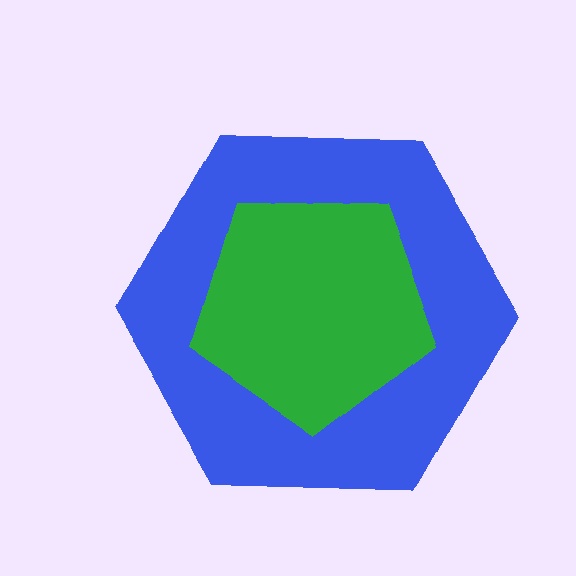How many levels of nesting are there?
2.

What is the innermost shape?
The green pentagon.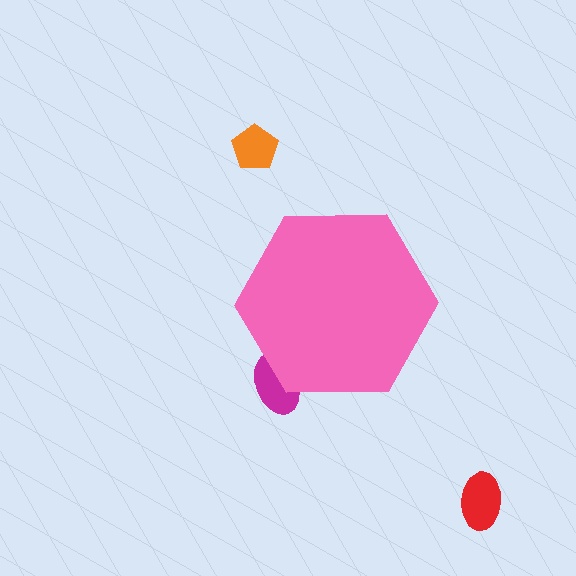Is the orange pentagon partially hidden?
No, the orange pentagon is fully visible.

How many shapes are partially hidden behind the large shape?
1 shape is partially hidden.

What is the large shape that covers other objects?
A pink hexagon.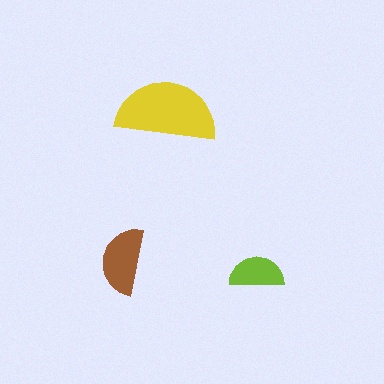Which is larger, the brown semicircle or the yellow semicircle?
The yellow one.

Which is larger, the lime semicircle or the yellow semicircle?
The yellow one.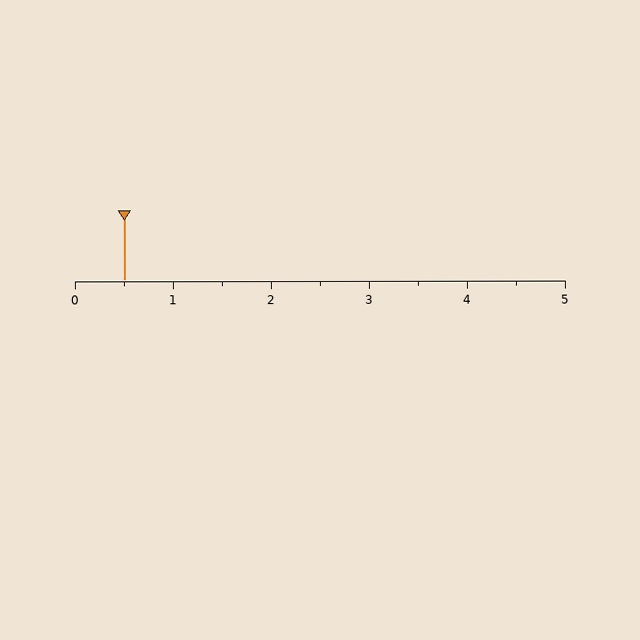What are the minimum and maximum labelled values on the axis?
The axis runs from 0 to 5.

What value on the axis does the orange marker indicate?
The marker indicates approximately 0.5.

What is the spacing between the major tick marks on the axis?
The major ticks are spaced 1 apart.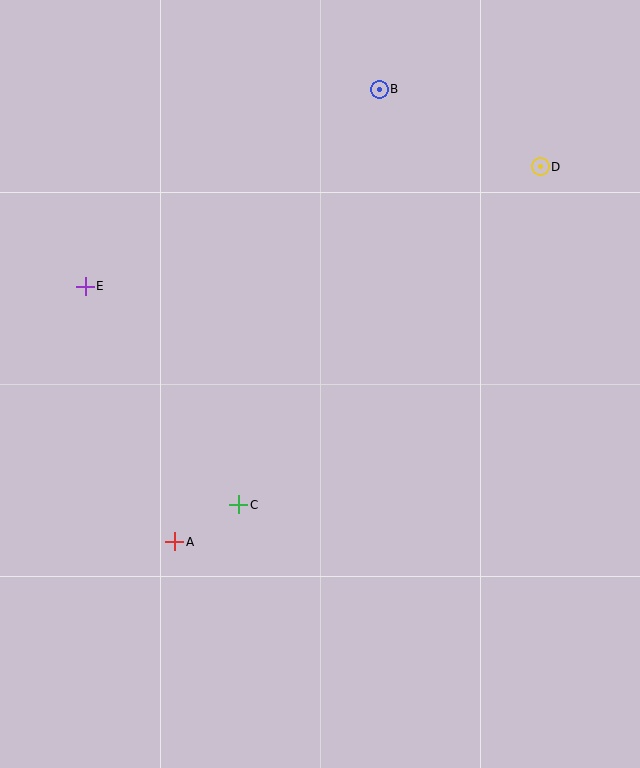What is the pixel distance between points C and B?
The distance between C and B is 439 pixels.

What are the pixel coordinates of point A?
Point A is at (175, 542).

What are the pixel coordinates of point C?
Point C is at (239, 505).